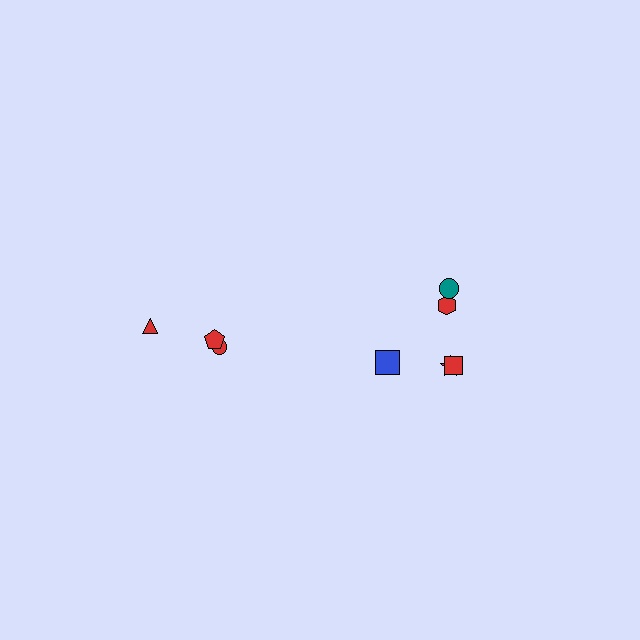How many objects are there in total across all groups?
There are 8 objects.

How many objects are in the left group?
There are 3 objects.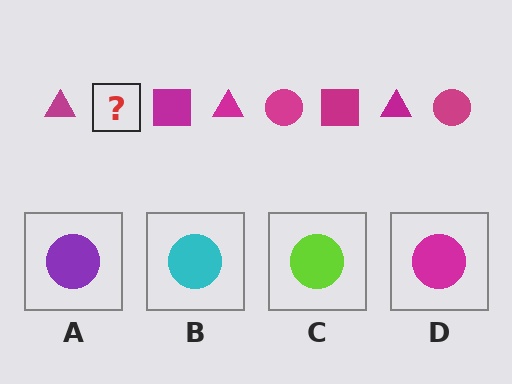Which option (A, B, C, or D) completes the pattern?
D.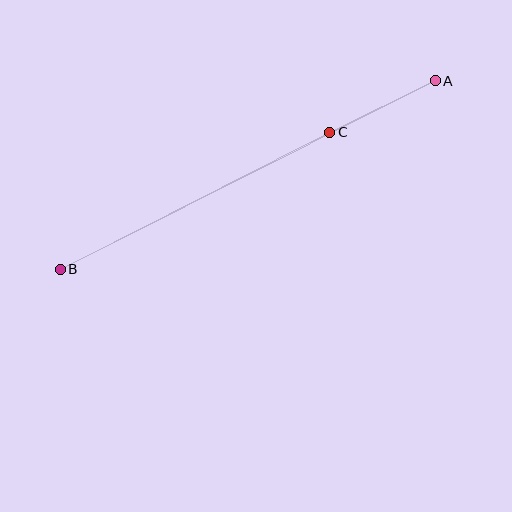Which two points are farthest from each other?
Points A and B are farthest from each other.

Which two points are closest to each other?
Points A and C are closest to each other.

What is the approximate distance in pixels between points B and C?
The distance between B and C is approximately 302 pixels.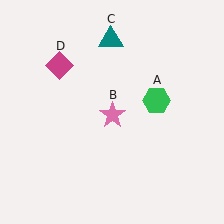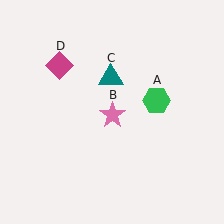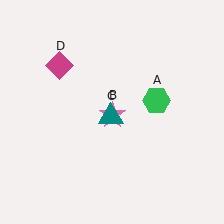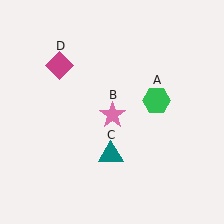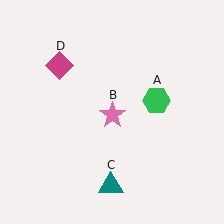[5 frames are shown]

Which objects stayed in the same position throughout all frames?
Green hexagon (object A) and pink star (object B) and magenta diamond (object D) remained stationary.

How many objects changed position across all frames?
1 object changed position: teal triangle (object C).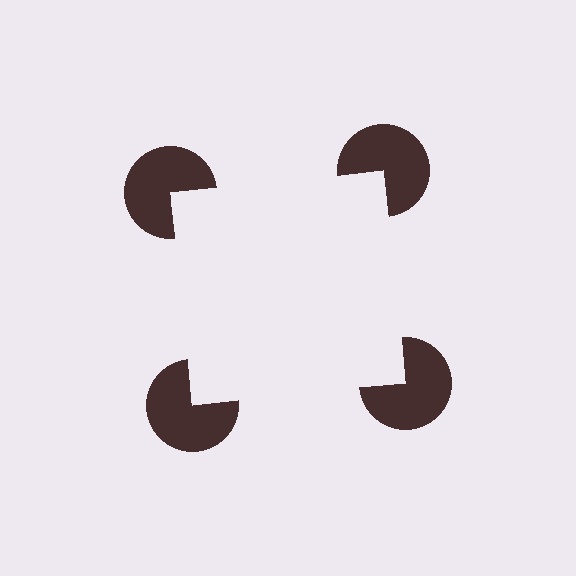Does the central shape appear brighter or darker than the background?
It typically appears slightly brighter than the background, even though no actual brightness change is drawn.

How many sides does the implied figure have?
4 sides.